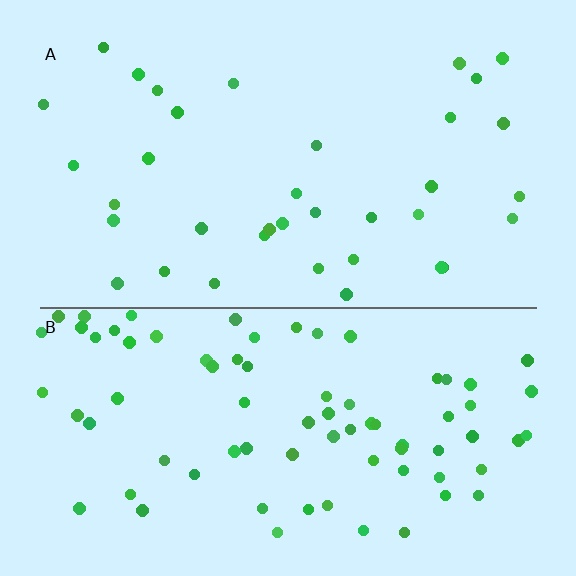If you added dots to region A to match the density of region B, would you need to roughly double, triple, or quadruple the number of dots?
Approximately double.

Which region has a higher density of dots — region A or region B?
B (the bottom).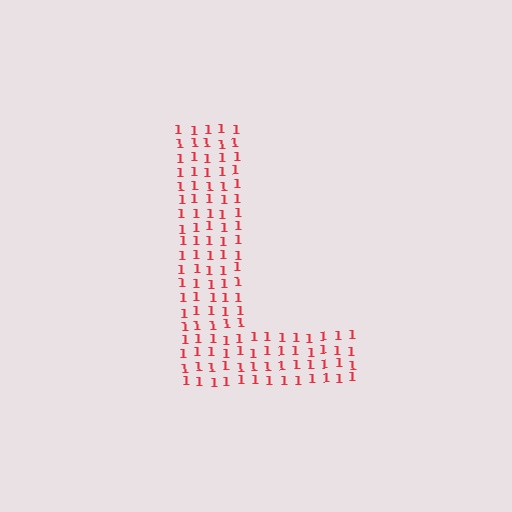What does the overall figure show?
The overall figure shows the letter L.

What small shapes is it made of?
It is made of small digit 1's.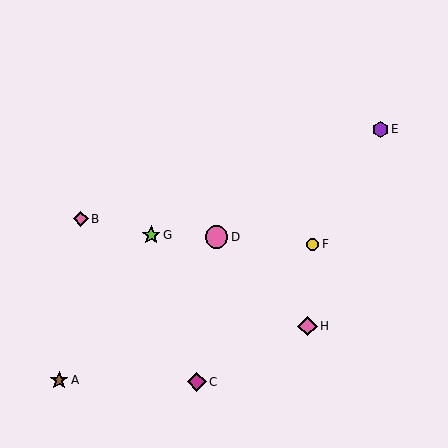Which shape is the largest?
The pink circle (labeled D) is the largest.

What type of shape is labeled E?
Shape E is a purple hexagon.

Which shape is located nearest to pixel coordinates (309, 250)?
The yellow circle (labeled F) at (313, 244) is nearest to that location.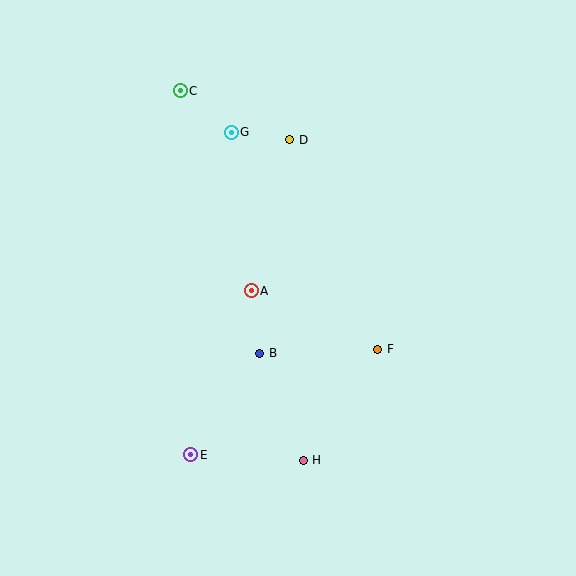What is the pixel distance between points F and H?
The distance between F and H is 134 pixels.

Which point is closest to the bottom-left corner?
Point E is closest to the bottom-left corner.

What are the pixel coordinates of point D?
Point D is at (290, 140).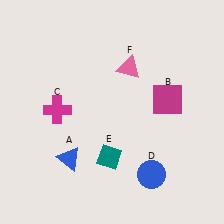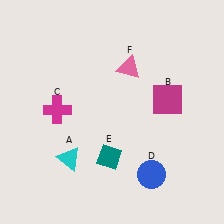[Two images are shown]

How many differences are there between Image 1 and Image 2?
There is 1 difference between the two images.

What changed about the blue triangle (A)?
In Image 1, A is blue. In Image 2, it changed to cyan.